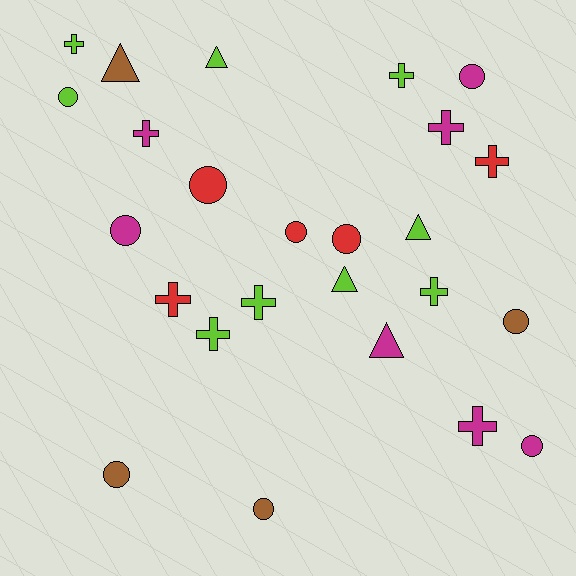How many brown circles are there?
There are 3 brown circles.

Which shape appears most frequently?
Circle, with 10 objects.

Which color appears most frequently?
Lime, with 9 objects.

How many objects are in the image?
There are 25 objects.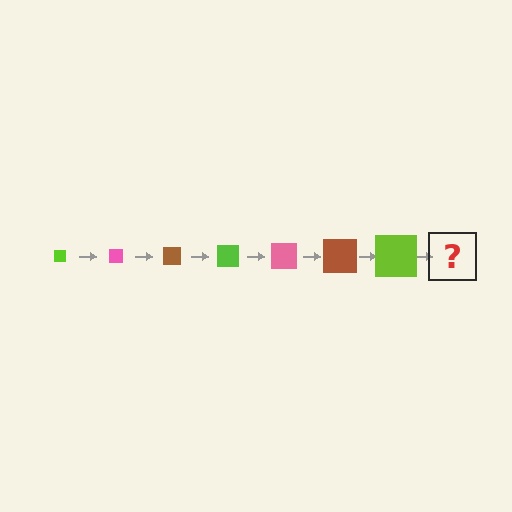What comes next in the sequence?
The next element should be a pink square, larger than the previous one.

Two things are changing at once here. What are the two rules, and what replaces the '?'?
The two rules are that the square grows larger each step and the color cycles through lime, pink, and brown. The '?' should be a pink square, larger than the previous one.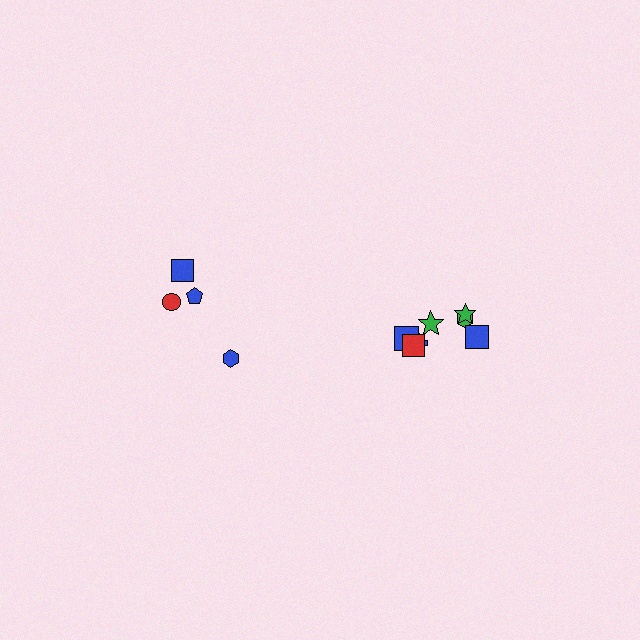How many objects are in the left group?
There are 4 objects.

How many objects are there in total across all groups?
There are 11 objects.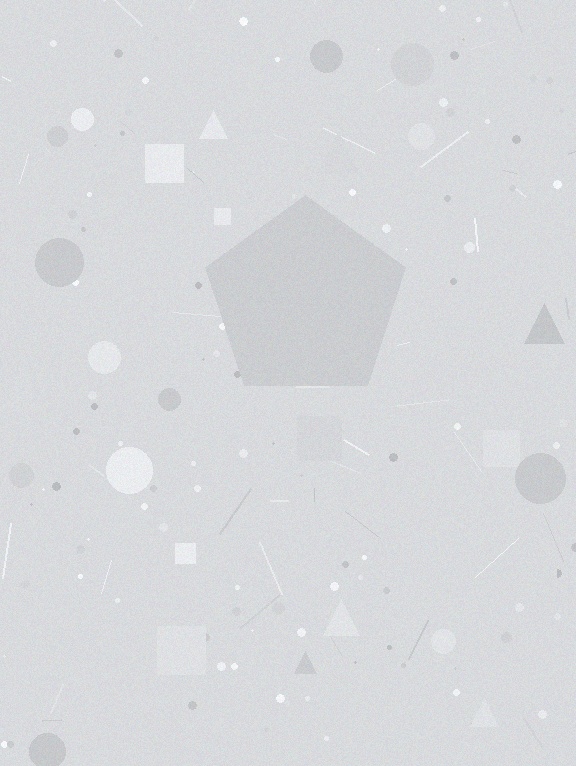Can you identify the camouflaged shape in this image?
The camouflaged shape is a pentagon.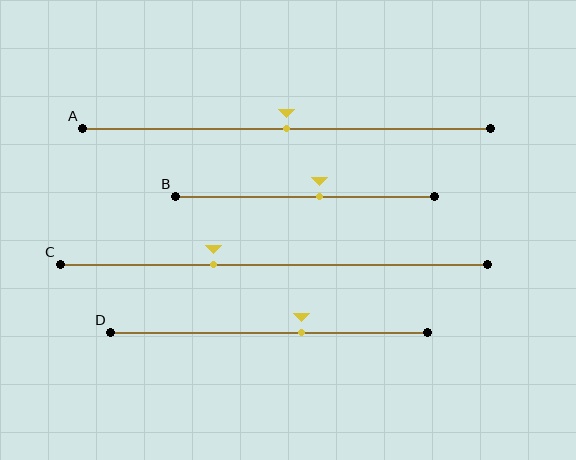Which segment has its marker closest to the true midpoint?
Segment A has its marker closest to the true midpoint.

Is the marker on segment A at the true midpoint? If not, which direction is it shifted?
Yes, the marker on segment A is at the true midpoint.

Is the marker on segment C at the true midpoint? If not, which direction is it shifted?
No, the marker on segment C is shifted to the left by about 14% of the segment length.